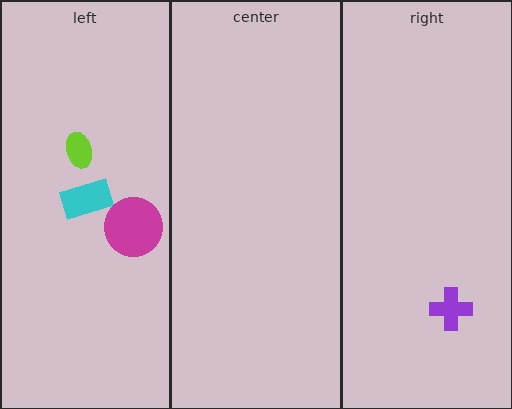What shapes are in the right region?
The purple cross.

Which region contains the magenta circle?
The left region.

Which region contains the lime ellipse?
The left region.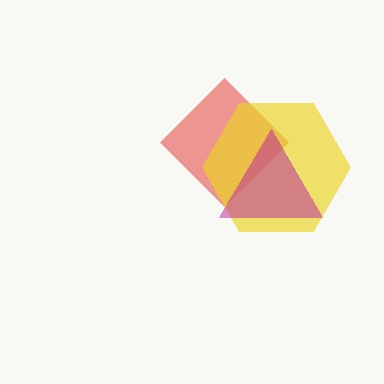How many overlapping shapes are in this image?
There are 3 overlapping shapes in the image.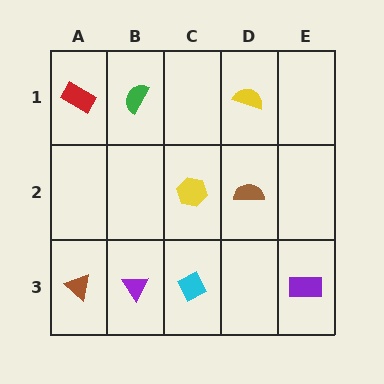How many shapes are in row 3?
4 shapes.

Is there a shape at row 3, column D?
No, that cell is empty.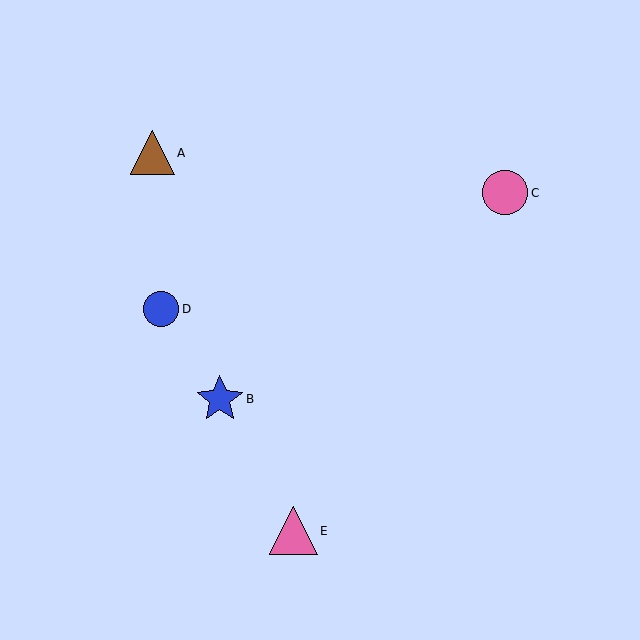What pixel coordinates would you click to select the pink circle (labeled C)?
Click at (505, 193) to select the pink circle C.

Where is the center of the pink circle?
The center of the pink circle is at (505, 193).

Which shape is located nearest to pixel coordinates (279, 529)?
The pink triangle (labeled E) at (293, 531) is nearest to that location.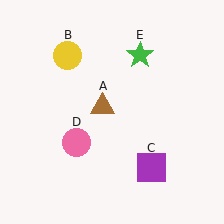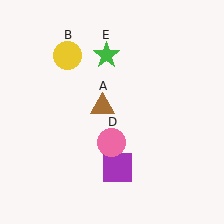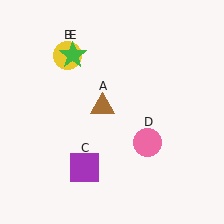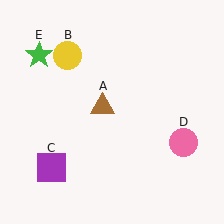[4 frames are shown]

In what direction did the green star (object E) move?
The green star (object E) moved left.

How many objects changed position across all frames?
3 objects changed position: purple square (object C), pink circle (object D), green star (object E).